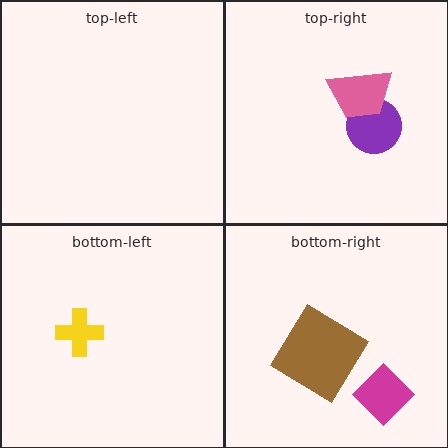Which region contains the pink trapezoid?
The top-right region.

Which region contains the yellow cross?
The bottom-left region.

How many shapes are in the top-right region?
2.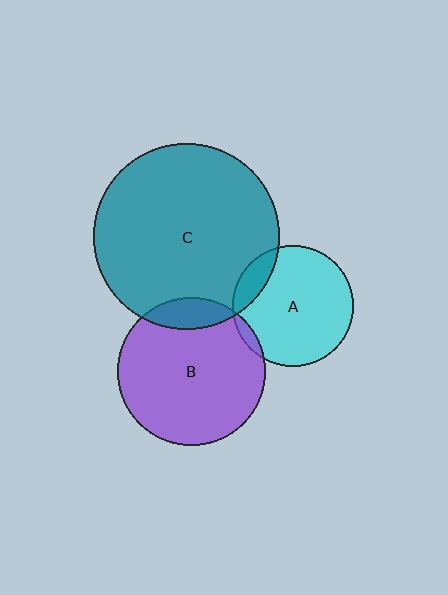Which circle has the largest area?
Circle C (teal).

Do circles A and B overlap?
Yes.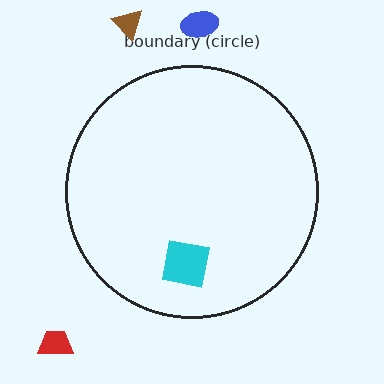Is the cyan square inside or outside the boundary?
Inside.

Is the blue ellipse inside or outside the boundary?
Outside.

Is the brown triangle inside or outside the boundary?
Outside.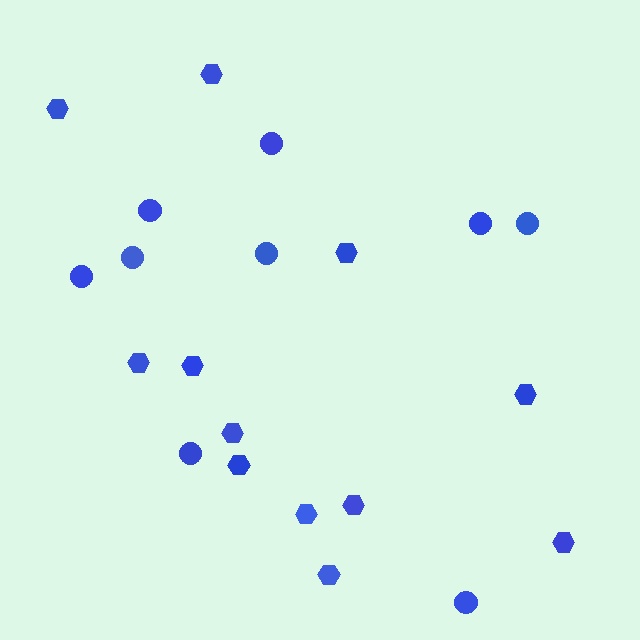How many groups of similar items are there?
There are 2 groups: one group of circles (9) and one group of hexagons (12).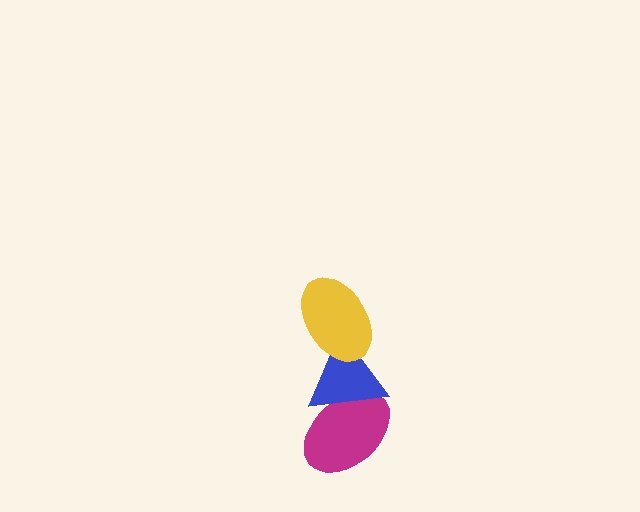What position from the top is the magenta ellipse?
The magenta ellipse is 3rd from the top.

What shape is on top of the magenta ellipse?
The blue triangle is on top of the magenta ellipse.